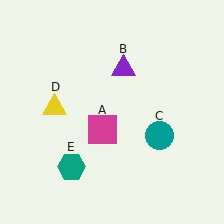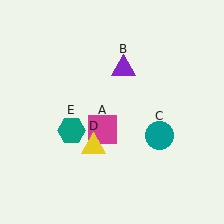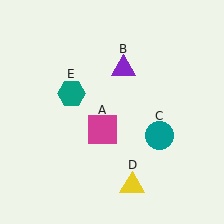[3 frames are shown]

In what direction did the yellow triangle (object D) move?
The yellow triangle (object D) moved down and to the right.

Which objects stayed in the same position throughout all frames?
Magenta square (object A) and purple triangle (object B) and teal circle (object C) remained stationary.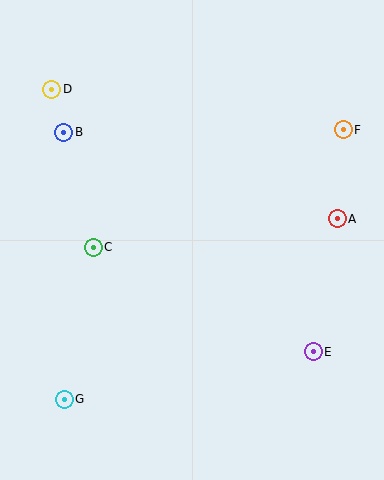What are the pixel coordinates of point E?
Point E is at (313, 352).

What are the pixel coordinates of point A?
Point A is at (337, 219).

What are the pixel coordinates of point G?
Point G is at (64, 399).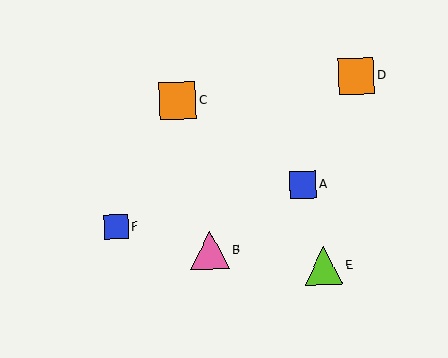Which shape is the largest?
The pink triangle (labeled B) is the largest.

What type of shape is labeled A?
Shape A is a blue square.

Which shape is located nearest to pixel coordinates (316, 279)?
The lime triangle (labeled E) at (324, 266) is nearest to that location.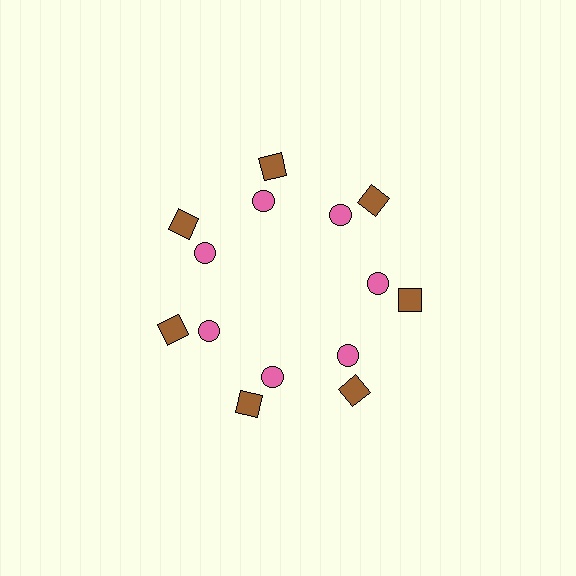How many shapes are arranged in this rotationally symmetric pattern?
There are 14 shapes, arranged in 7 groups of 2.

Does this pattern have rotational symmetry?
Yes, this pattern has 7-fold rotational symmetry. It looks the same after rotating 51 degrees around the center.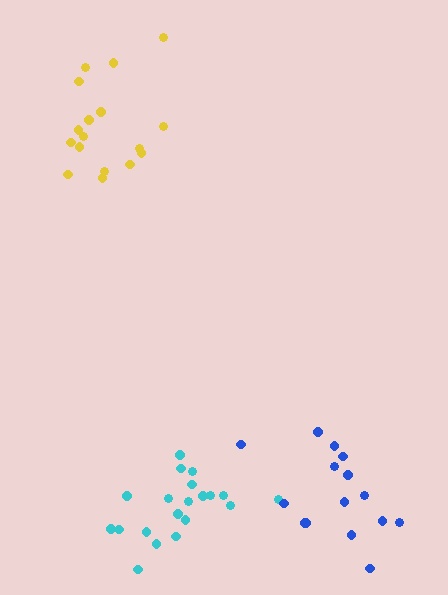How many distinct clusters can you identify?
There are 3 distinct clusters.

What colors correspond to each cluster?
The clusters are colored: cyan, yellow, blue.